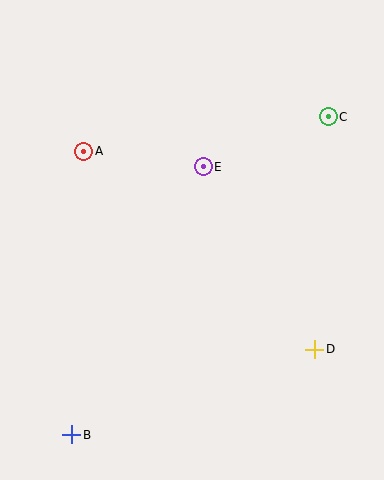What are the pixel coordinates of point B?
Point B is at (72, 435).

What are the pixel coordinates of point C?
Point C is at (328, 117).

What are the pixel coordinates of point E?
Point E is at (203, 167).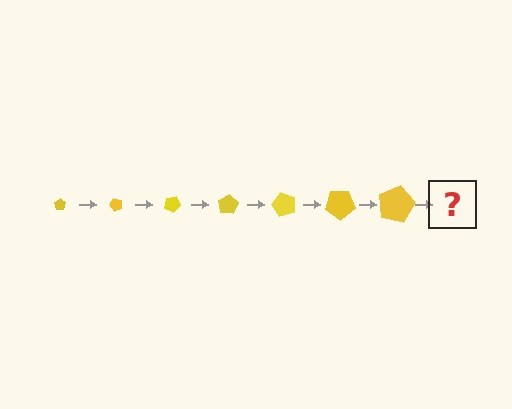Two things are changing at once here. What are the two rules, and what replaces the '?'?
The two rules are that the pentagon grows larger each step and it rotates 50 degrees each step. The '?' should be a pentagon, larger than the previous one and rotated 350 degrees from the start.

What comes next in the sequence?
The next element should be a pentagon, larger than the previous one and rotated 350 degrees from the start.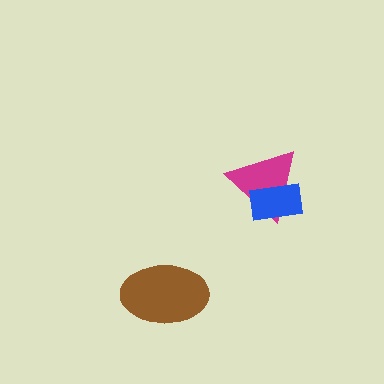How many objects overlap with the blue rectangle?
1 object overlaps with the blue rectangle.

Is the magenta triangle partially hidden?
Yes, it is partially covered by another shape.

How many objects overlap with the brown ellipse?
0 objects overlap with the brown ellipse.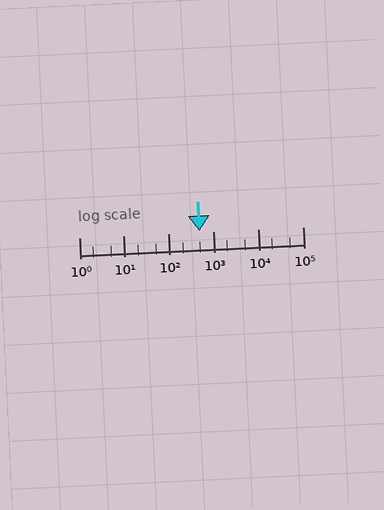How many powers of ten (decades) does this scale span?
The scale spans 5 decades, from 1 to 100000.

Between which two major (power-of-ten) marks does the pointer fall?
The pointer is between 100 and 1000.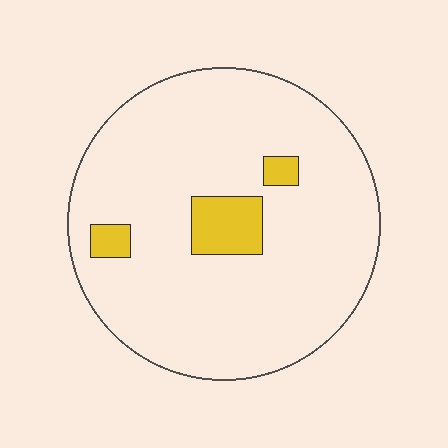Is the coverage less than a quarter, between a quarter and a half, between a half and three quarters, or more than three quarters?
Less than a quarter.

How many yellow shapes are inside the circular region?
3.